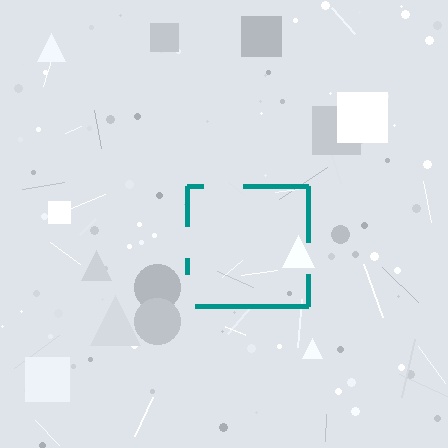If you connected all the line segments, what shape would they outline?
They would outline a square.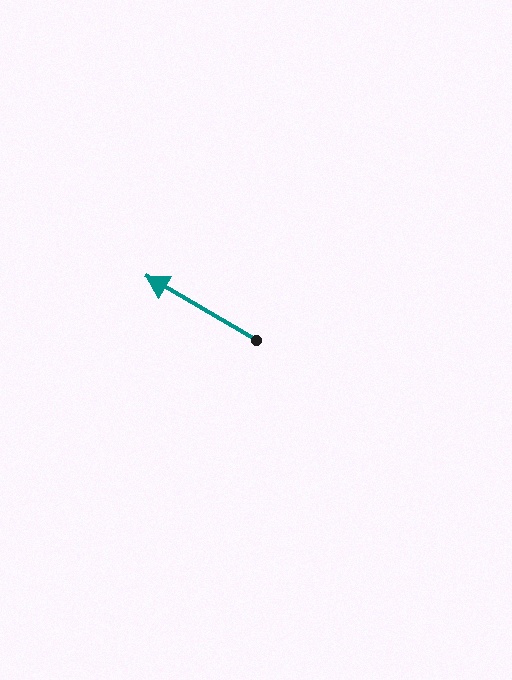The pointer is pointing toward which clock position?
Roughly 10 o'clock.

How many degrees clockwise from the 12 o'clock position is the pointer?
Approximately 300 degrees.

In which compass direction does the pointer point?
Northwest.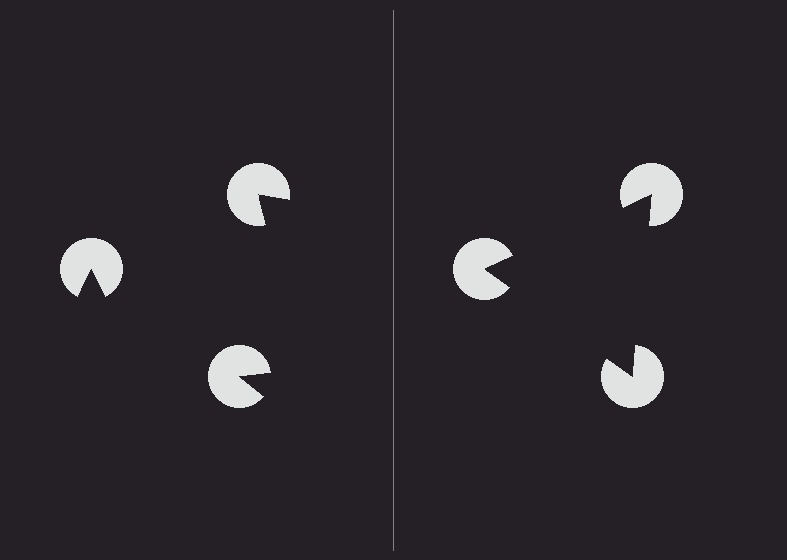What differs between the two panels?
The pac-man discs are positioned identically on both sides; only the wedge orientations differ. On the right they align to a triangle; on the left they are misaligned.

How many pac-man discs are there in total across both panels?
6 — 3 on each side.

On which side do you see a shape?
An illusory triangle appears on the right side. On the left side the wedge cuts are rotated, so no coherent shape forms.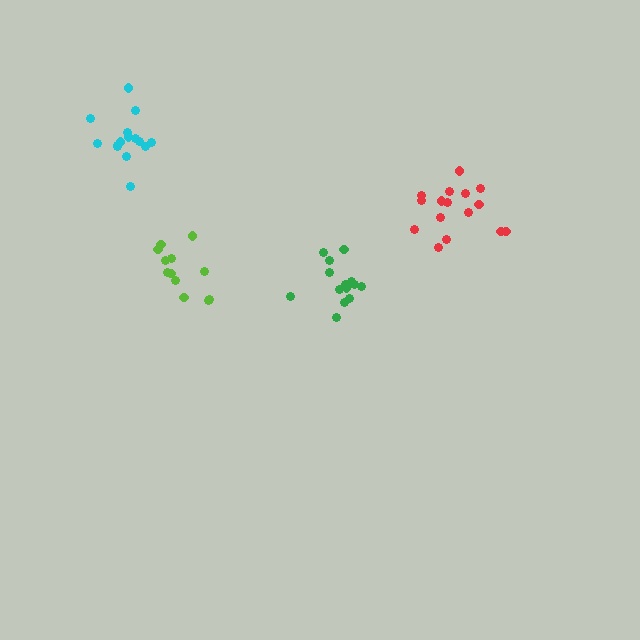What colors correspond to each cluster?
The clusters are colored: cyan, green, lime, red.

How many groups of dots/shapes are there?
There are 4 groups.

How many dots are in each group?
Group 1: 15 dots, Group 2: 14 dots, Group 3: 12 dots, Group 4: 16 dots (57 total).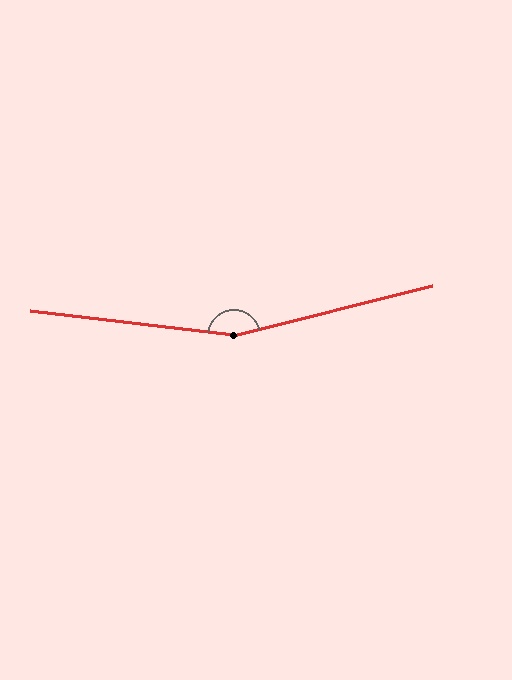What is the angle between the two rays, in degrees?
Approximately 159 degrees.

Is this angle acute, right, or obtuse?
It is obtuse.